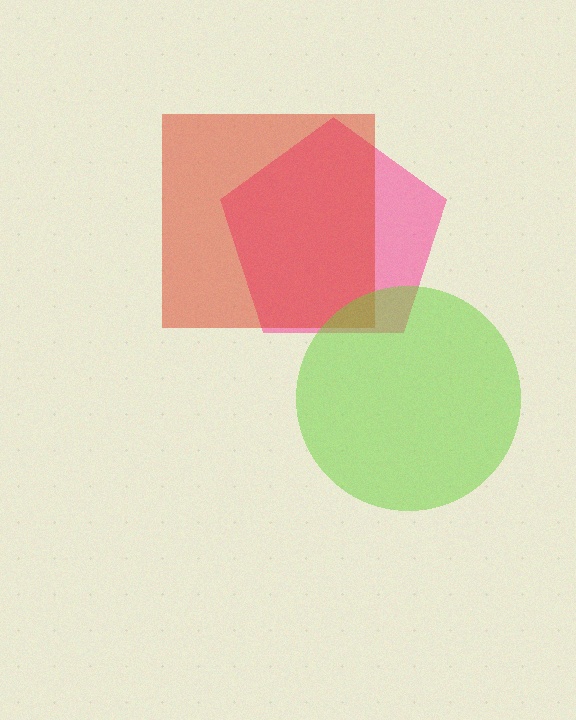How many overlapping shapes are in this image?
There are 3 overlapping shapes in the image.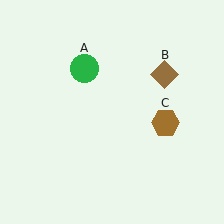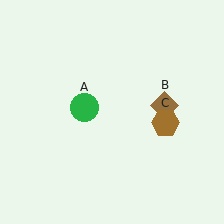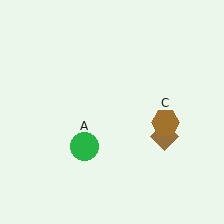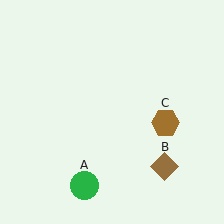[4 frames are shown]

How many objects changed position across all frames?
2 objects changed position: green circle (object A), brown diamond (object B).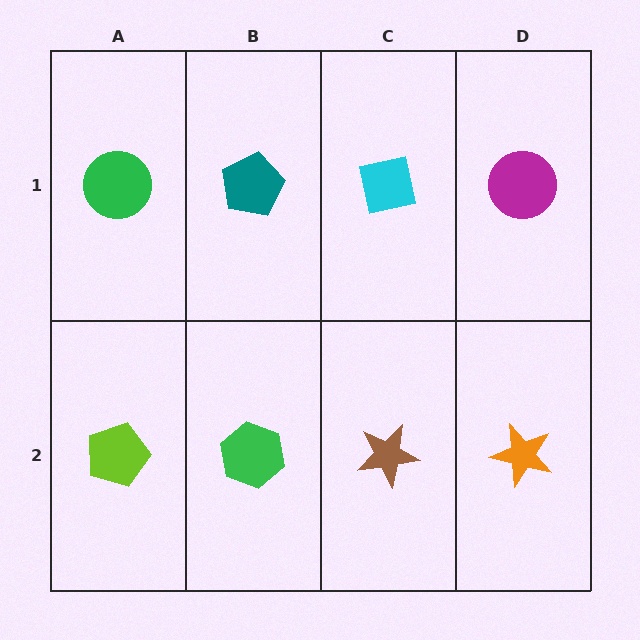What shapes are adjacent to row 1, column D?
An orange star (row 2, column D), a cyan square (row 1, column C).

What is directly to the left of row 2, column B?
A lime pentagon.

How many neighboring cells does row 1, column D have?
2.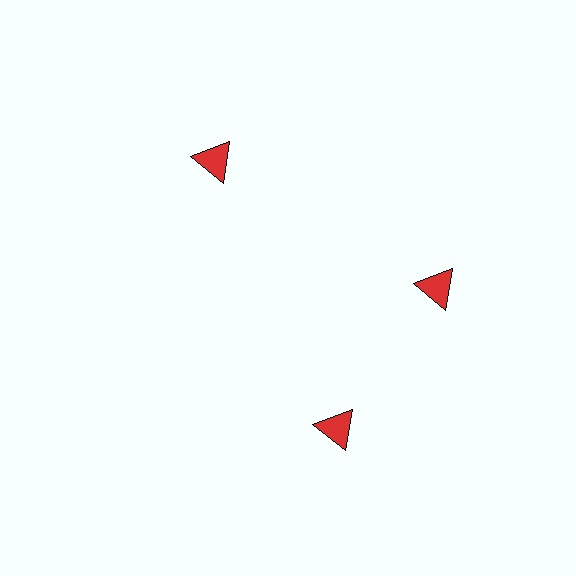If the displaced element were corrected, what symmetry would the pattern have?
It would have 3-fold rotational symmetry — the pattern would map onto itself every 120 degrees.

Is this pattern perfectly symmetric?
No. The 3 red triangles are arranged in a ring, but one element near the 7 o'clock position is rotated out of alignment along the ring, breaking the 3-fold rotational symmetry.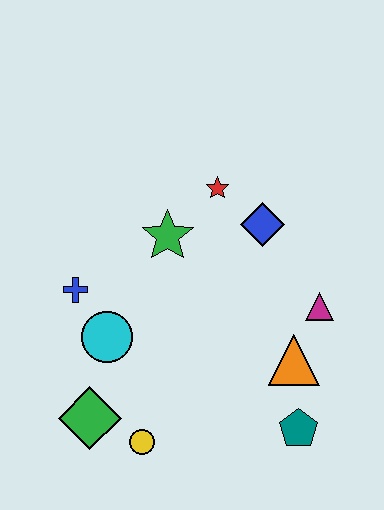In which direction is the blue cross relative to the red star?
The blue cross is to the left of the red star.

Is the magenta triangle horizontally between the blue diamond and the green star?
No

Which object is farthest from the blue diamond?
The green diamond is farthest from the blue diamond.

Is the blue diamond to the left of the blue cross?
No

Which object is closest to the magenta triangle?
The orange triangle is closest to the magenta triangle.